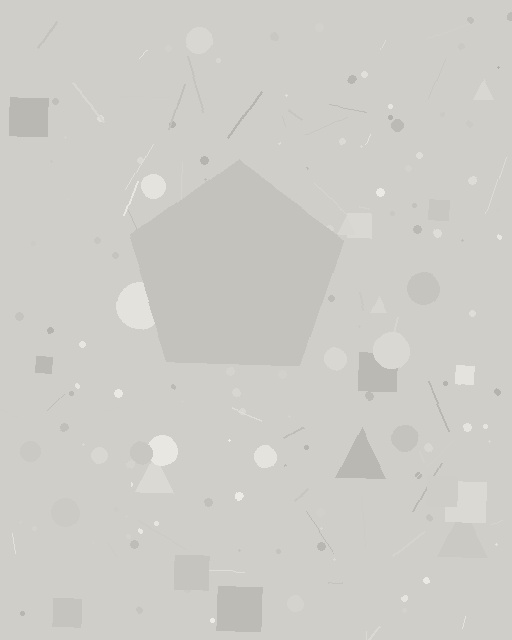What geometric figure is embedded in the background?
A pentagon is embedded in the background.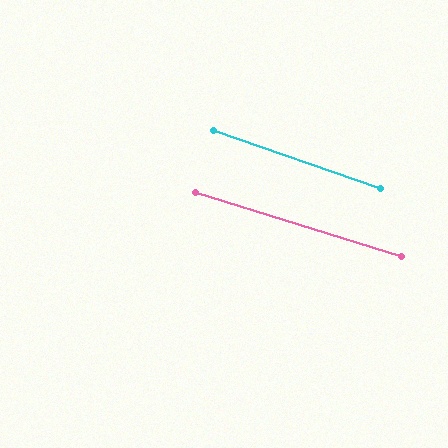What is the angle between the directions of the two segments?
Approximately 2 degrees.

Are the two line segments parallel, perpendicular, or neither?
Parallel — their directions differ by only 1.8°.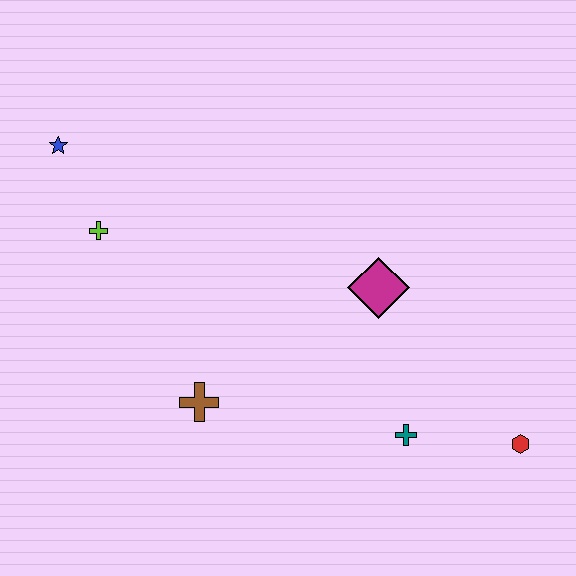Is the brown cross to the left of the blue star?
No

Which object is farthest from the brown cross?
The red hexagon is farthest from the brown cross.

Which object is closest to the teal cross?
The red hexagon is closest to the teal cross.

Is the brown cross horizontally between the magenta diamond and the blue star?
Yes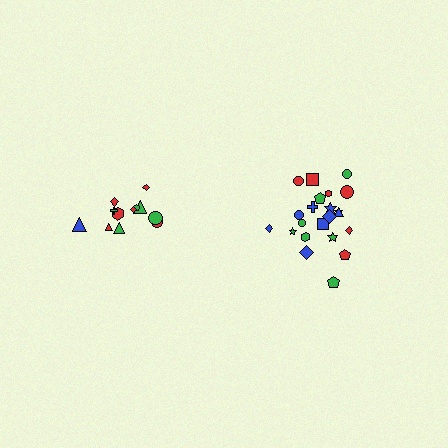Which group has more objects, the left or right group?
The right group.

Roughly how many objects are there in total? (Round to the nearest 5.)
Roughly 35 objects in total.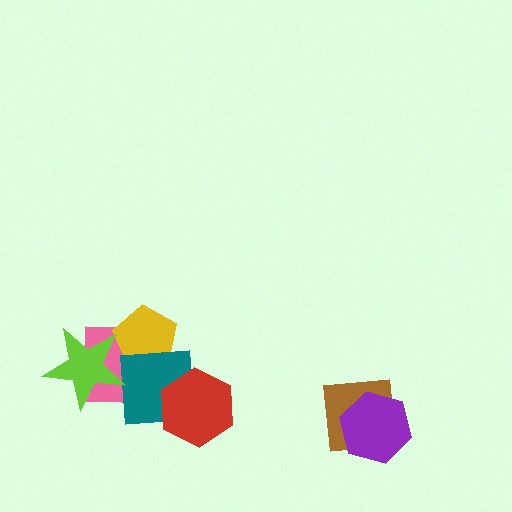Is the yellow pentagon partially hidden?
Yes, it is partially covered by another shape.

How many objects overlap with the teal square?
4 objects overlap with the teal square.